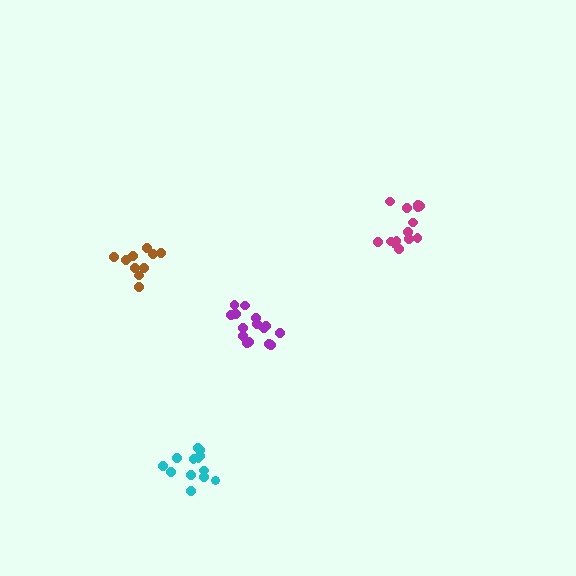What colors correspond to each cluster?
The clusters are colored: brown, magenta, cyan, purple.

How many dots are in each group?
Group 1: 10 dots, Group 2: 14 dots, Group 3: 13 dots, Group 4: 15 dots (52 total).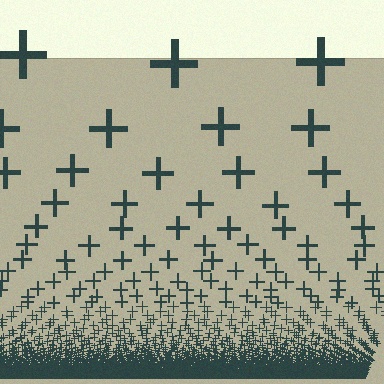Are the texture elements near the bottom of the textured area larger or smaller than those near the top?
Smaller. The gradient is inverted — elements near the bottom are smaller and denser.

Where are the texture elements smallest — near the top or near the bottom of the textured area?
Near the bottom.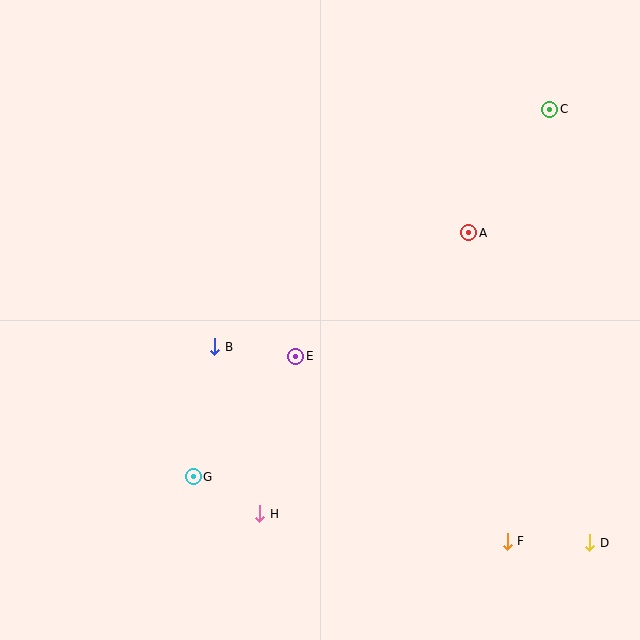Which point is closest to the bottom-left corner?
Point G is closest to the bottom-left corner.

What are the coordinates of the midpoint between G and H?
The midpoint between G and H is at (227, 495).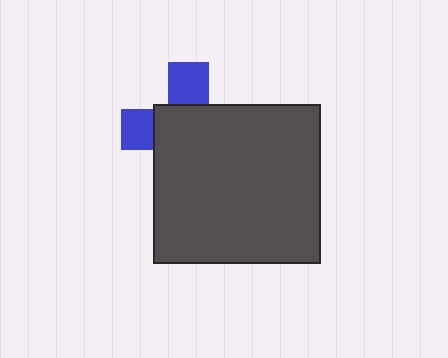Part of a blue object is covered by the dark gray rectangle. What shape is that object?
It is a cross.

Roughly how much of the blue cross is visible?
A small part of it is visible (roughly 32%).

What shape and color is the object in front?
The object in front is a dark gray rectangle.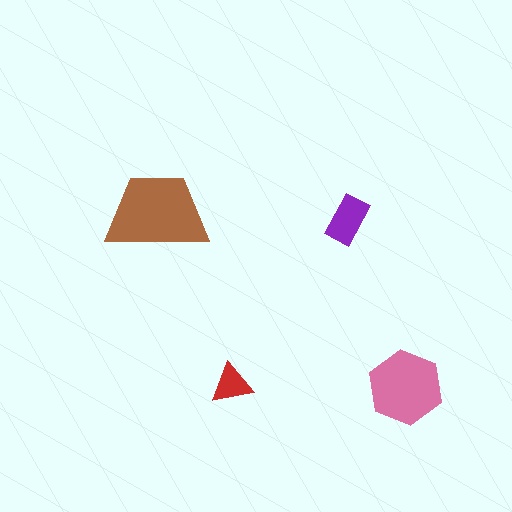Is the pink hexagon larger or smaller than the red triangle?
Larger.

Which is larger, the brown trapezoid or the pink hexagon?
The brown trapezoid.